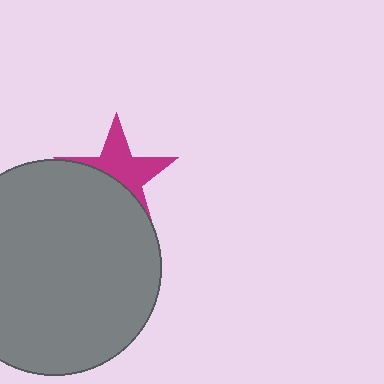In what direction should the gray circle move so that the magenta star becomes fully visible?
The gray circle should move down. That is the shortest direction to clear the overlap and leave the magenta star fully visible.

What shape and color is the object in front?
The object in front is a gray circle.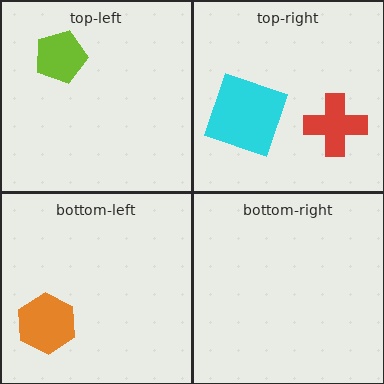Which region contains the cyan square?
The top-right region.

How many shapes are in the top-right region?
2.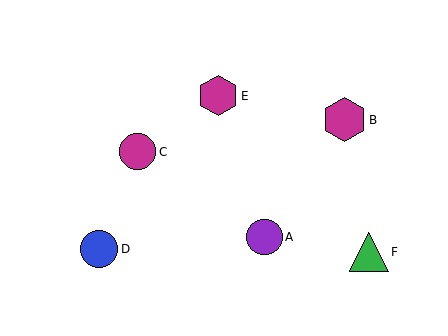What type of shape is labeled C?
Shape C is a magenta circle.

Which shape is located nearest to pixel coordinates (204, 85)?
The magenta hexagon (labeled E) at (218, 96) is nearest to that location.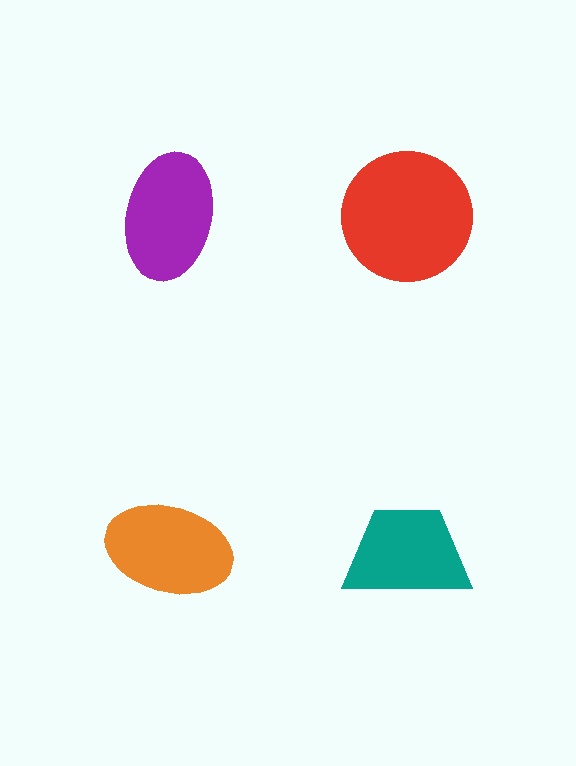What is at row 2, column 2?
A teal trapezoid.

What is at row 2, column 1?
An orange ellipse.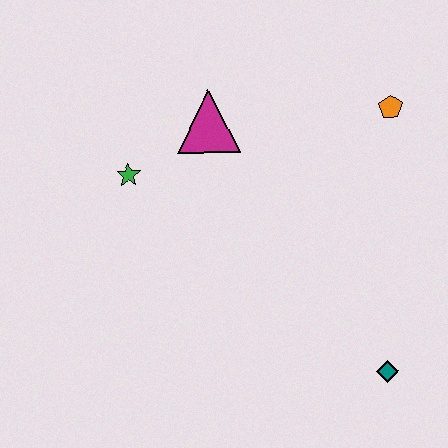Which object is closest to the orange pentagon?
The magenta triangle is closest to the orange pentagon.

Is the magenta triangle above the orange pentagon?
No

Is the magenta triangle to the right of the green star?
Yes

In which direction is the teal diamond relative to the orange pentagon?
The teal diamond is below the orange pentagon.